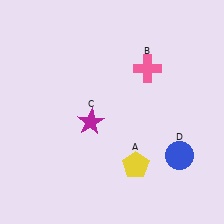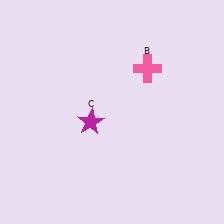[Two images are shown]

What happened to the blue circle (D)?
The blue circle (D) was removed in Image 2. It was in the bottom-right area of Image 1.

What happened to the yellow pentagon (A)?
The yellow pentagon (A) was removed in Image 2. It was in the bottom-right area of Image 1.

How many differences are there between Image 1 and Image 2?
There are 2 differences between the two images.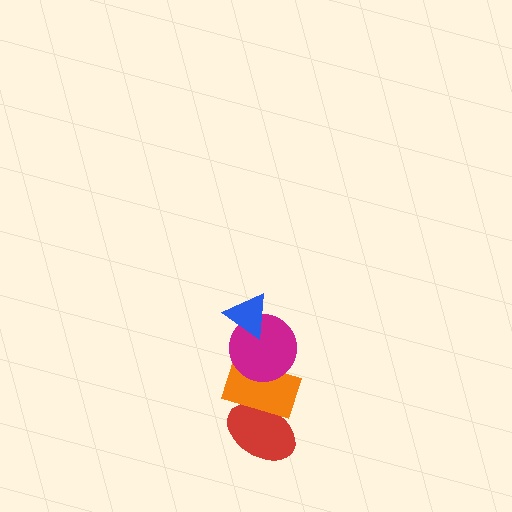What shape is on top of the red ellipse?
The orange rectangle is on top of the red ellipse.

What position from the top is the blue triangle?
The blue triangle is 1st from the top.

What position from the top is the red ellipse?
The red ellipse is 4th from the top.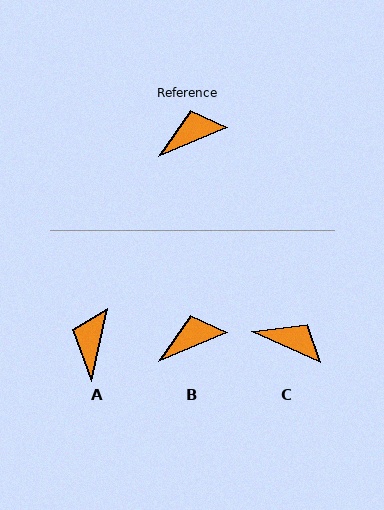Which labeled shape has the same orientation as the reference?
B.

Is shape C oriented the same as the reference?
No, it is off by about 47 degrees.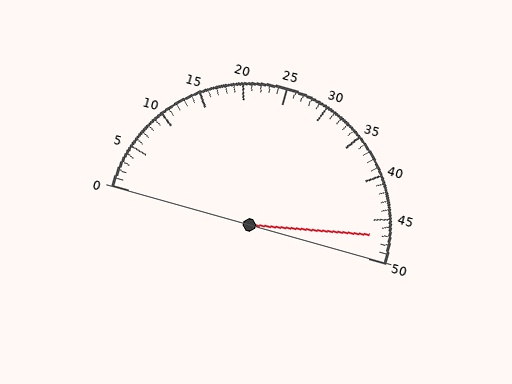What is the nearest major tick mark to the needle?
The nearest major tick mark is 45.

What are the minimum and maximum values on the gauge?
The gauge ranges from 0 to 50.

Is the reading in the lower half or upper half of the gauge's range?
The reading is in the upper half of the range (0 to 50).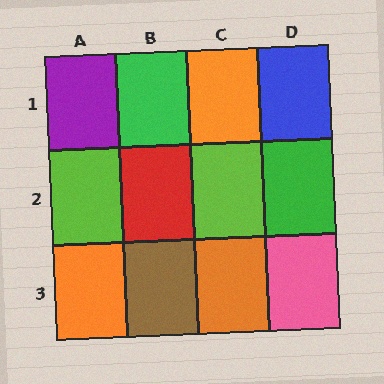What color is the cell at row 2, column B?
Red.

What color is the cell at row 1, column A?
Purple.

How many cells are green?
2 cells are green.